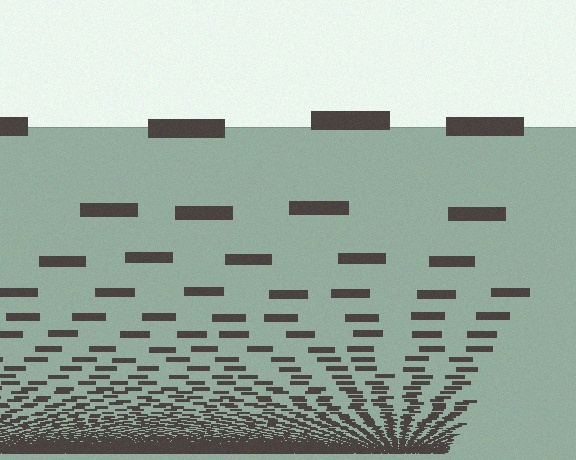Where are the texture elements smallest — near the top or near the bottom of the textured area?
Near the bottom.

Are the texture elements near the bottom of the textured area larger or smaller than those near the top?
Smaller. The gradient is inverted — elements near the bottom are smaller and denser.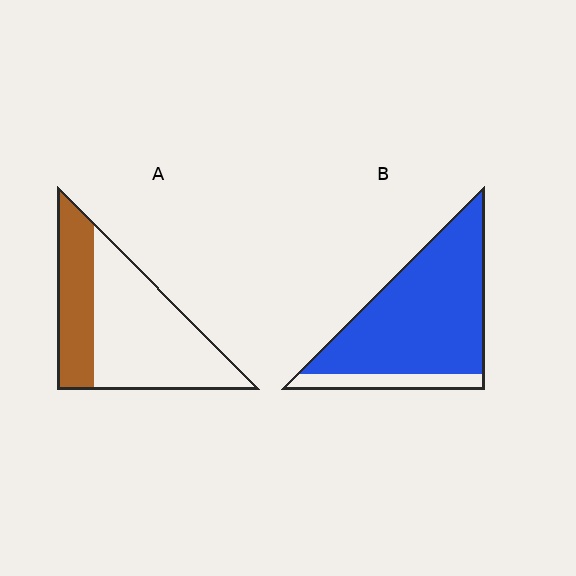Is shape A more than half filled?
No.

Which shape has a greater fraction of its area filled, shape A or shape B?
Shape B.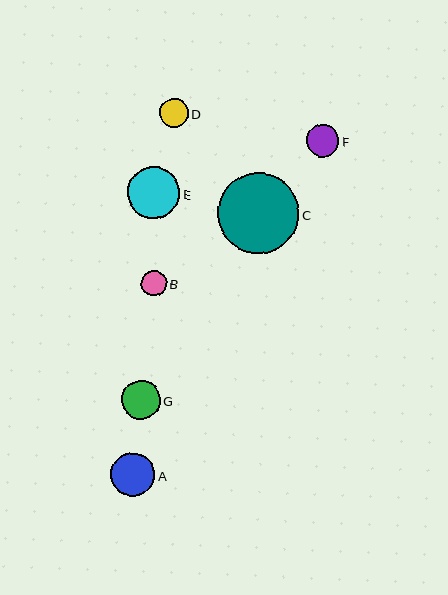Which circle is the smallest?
Circle B is the smallest with a size of approximately 25 pixels.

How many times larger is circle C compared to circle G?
Circle C is approximately 2.1 times the size of circle G.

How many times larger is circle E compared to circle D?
Circle E is approximately 1.8 times the size of circle D.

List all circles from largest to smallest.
From largest to smallest: C, E, A, G, F, D, B.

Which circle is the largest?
Circle C is the largest with a size of approximately 81 pixels.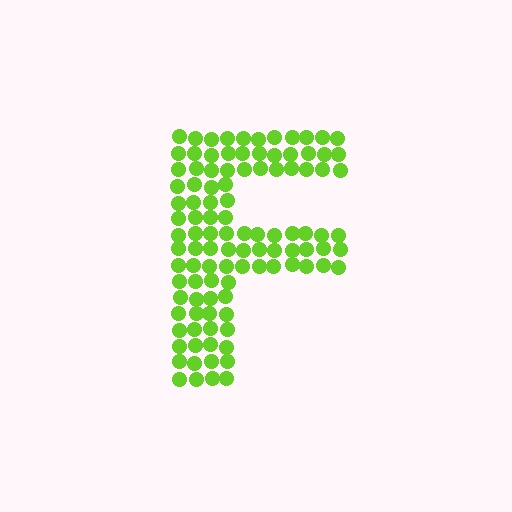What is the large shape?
The large shape is the letter F.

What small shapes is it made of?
It is made of small circles.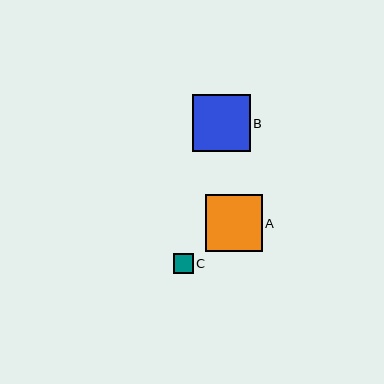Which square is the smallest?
Square C is the smallest with a size of approximately 20 pixels.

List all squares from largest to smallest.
From largest to smallest: B, A, C.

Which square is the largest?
Square B is the largest with a size of approximately 58 pixels.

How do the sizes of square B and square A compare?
Square B and square A are approximately the same size.